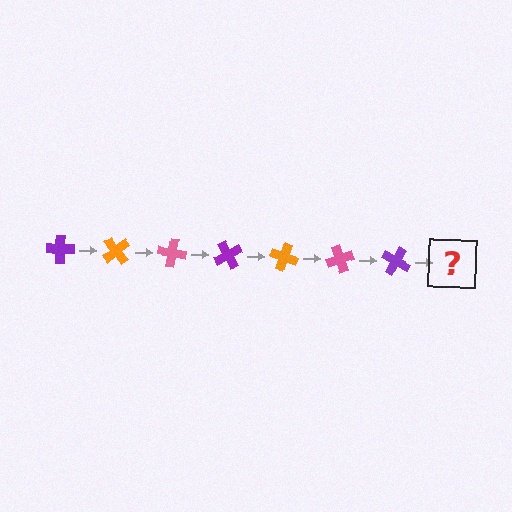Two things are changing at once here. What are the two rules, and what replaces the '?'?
The two rules are that it rotates 50 degrees each step and the color cycles through purple, orange, and pink. The '?' should be an orange cross, rotated 350 degrees from the start.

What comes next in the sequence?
The next element should be an orange cross, rotated 350 degrees from the start.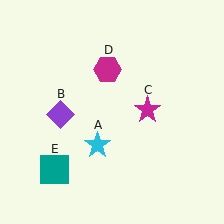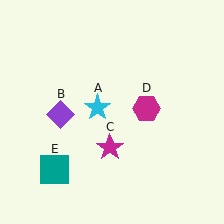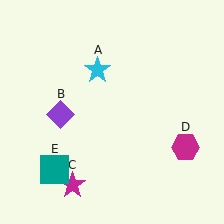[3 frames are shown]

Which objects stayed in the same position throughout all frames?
Purple diamond (object B) and teal square (object E) remained stationary.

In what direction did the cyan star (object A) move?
The cyan star (object A) moved up.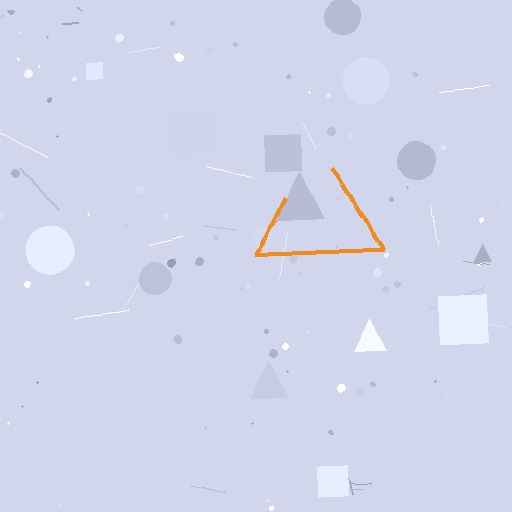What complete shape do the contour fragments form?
The contour fragments form a triangle.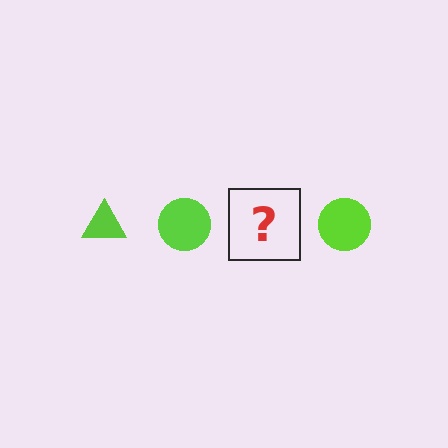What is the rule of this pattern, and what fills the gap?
The rule is that the pattern cycles through triangle, circle shapes in lime. The gap should be filled with a lime triangle.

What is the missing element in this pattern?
The missing element is a lime triangle.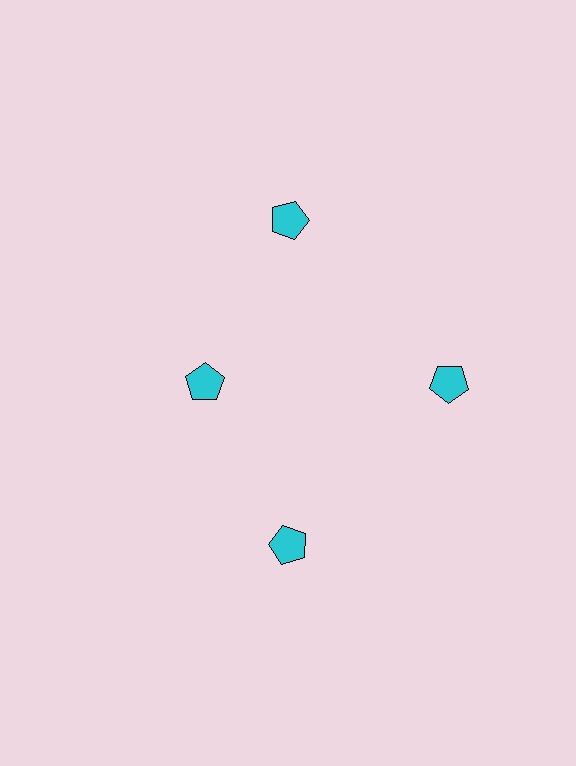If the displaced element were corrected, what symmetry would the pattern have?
It would have 4-fold rotational symmetry — the pattern would map onto itself every 90 degrees.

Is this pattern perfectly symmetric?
No. The 4 cyan pentagons are arranged in a ring, but one element near the 9 o'clock position is pulled inward toward the center, breaking the 4-fold rotational symmetry.